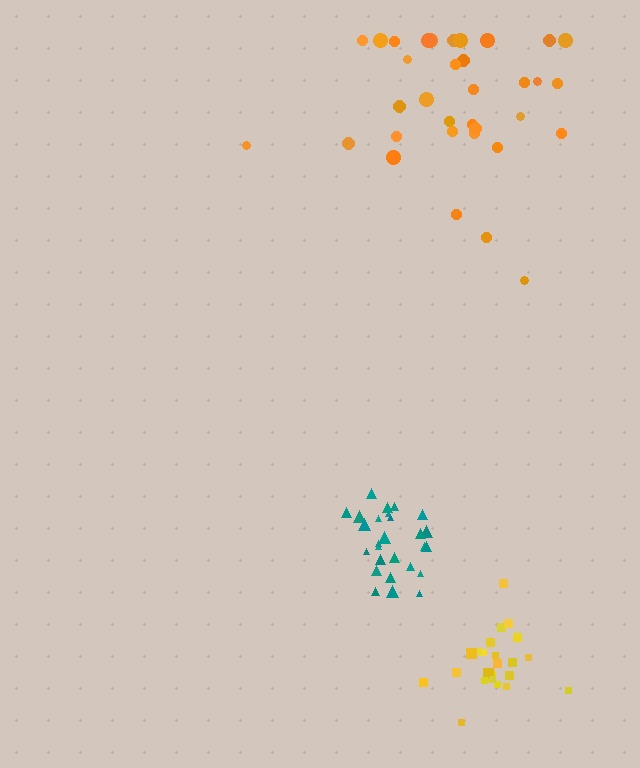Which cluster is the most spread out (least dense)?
Orange.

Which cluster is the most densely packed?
Teal.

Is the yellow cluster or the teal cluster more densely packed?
Teal.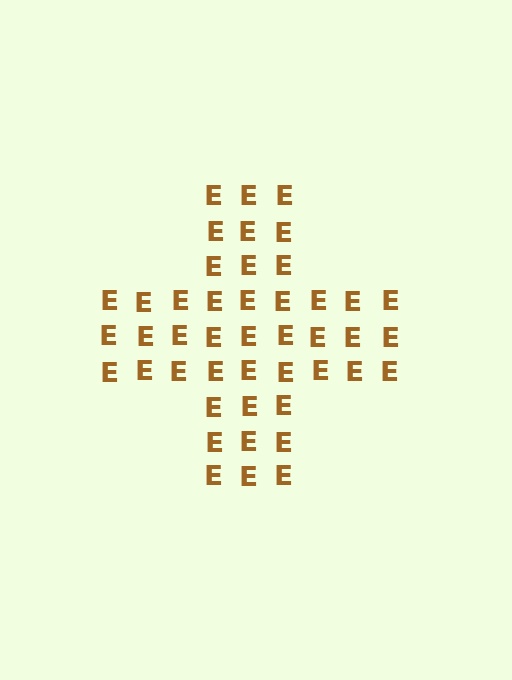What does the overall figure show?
The overall figure shows a cross.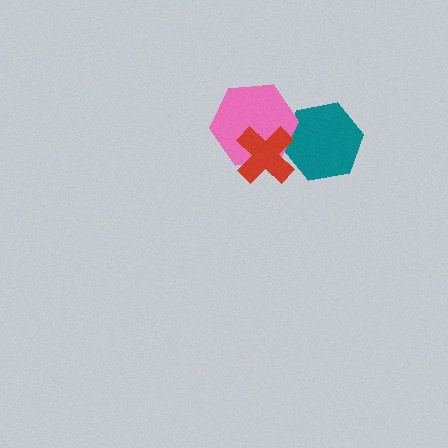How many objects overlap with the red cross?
2 objects overlap with the red cross.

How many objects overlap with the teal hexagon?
2 objects overlap with the teal hexagon.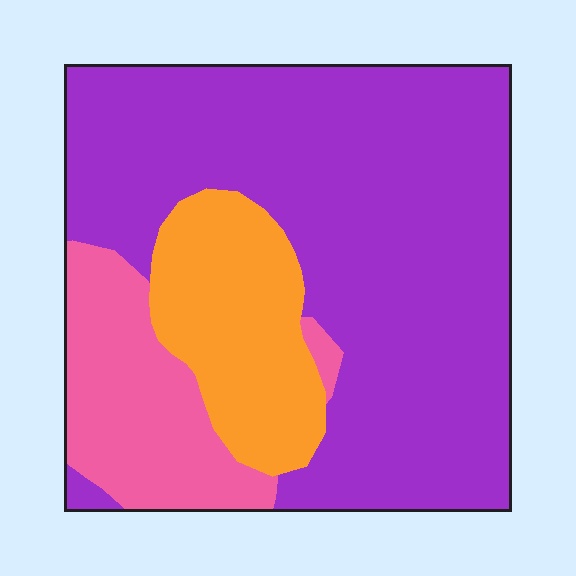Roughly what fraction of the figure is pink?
Pink covers 17% of the figure.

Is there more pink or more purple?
Purple.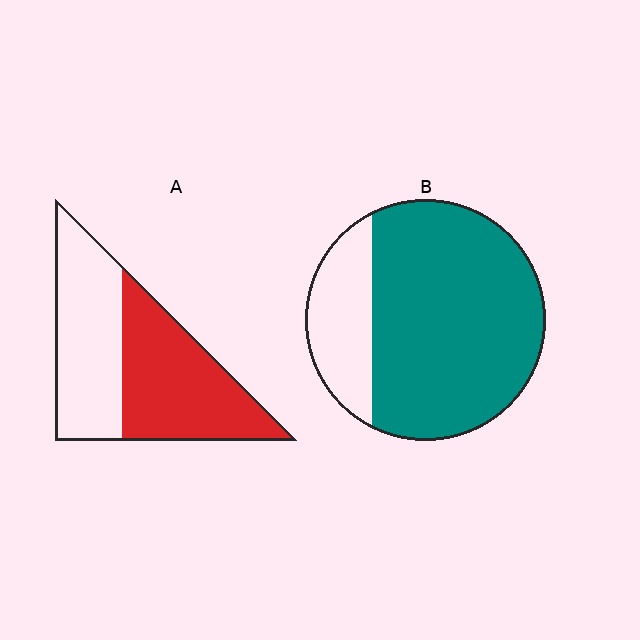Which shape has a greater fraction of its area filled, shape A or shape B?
Shape B.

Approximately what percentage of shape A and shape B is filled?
A is approximately 50% and B is approximately 75%.